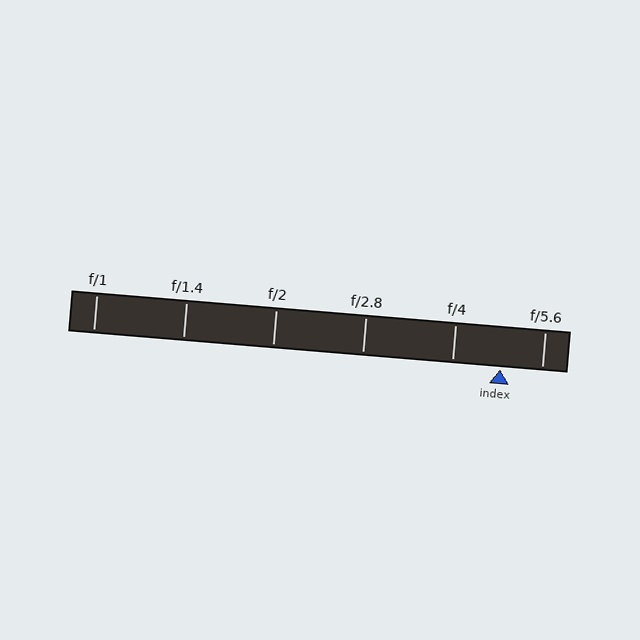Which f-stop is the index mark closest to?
The index mark is closest to f/5.6.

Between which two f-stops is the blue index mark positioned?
The index mark is between f/4 and f/5.6.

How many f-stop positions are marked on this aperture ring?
There are 6 f-stop positions marked.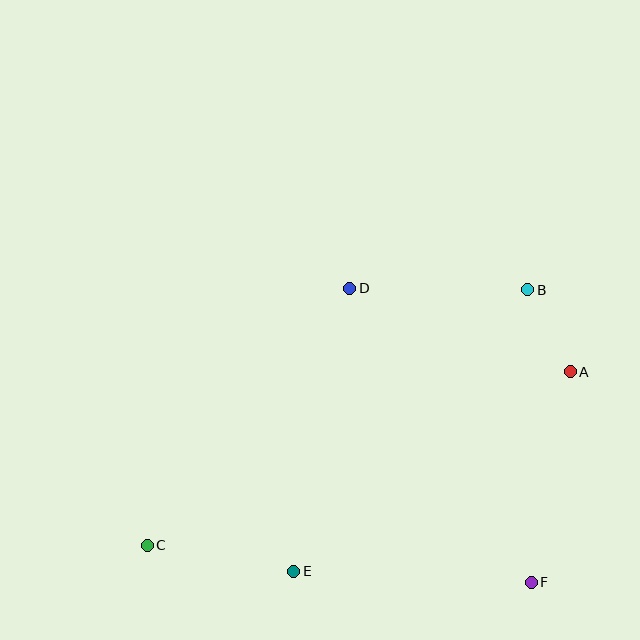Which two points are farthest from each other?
Points B and C are farthest from each other.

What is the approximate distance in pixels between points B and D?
The distance between B and D is approximately 178 pixels.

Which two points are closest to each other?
Points A and B are closest to each other.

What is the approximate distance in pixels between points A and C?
The distance between A and C is approximately 457 pixels.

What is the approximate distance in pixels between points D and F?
The distance between D and F is approximately 346 pixels.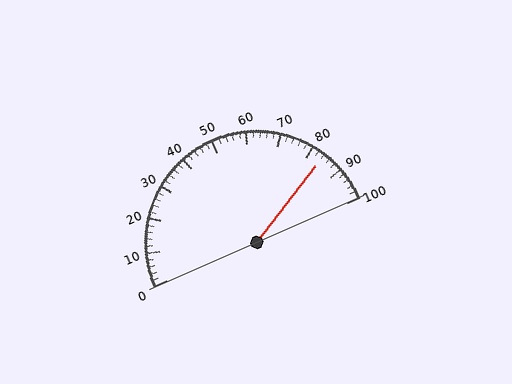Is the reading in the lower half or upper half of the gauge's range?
The reading is in the upper half of the range (0 to 100).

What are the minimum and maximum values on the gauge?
The gauge ranges from 0 to 100.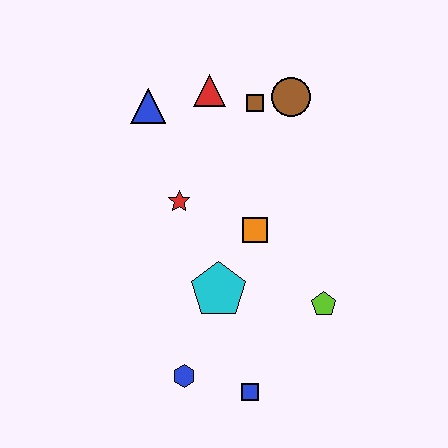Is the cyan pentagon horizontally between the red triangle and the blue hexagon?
No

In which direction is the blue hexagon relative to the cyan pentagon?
The blue hexagon is below the cyan pentagon.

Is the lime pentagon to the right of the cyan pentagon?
Yes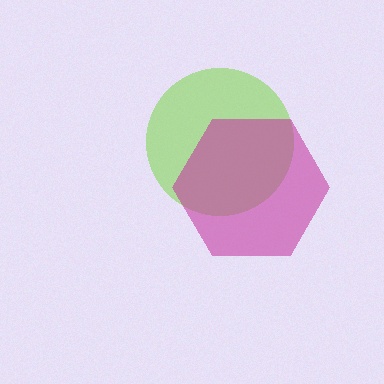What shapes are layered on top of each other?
The layered shapes are: a lime circle, a magenta hexagon.